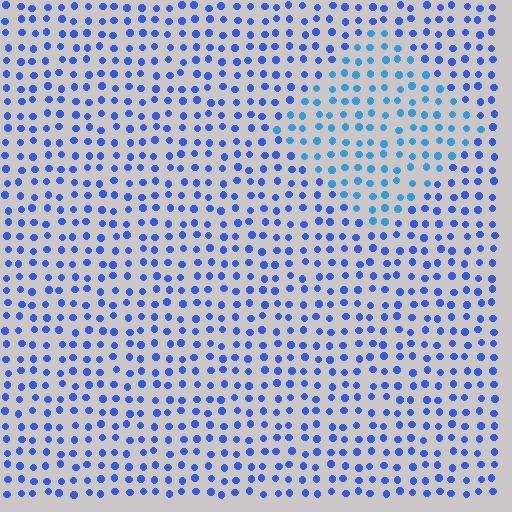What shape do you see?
I see a diamond.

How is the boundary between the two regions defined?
The boundary is defined purely by a slight shift in hue (about 24 degrees). Spacing, size, and orientation are identical on both sides.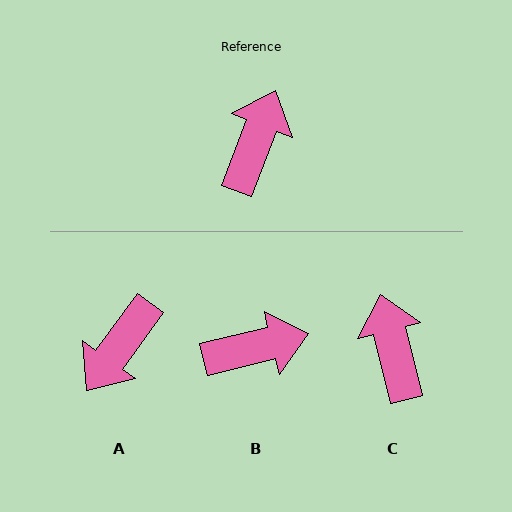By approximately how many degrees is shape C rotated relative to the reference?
Approximately 35 degrees counter-clockwise.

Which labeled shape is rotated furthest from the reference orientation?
A, about 165 degrees away.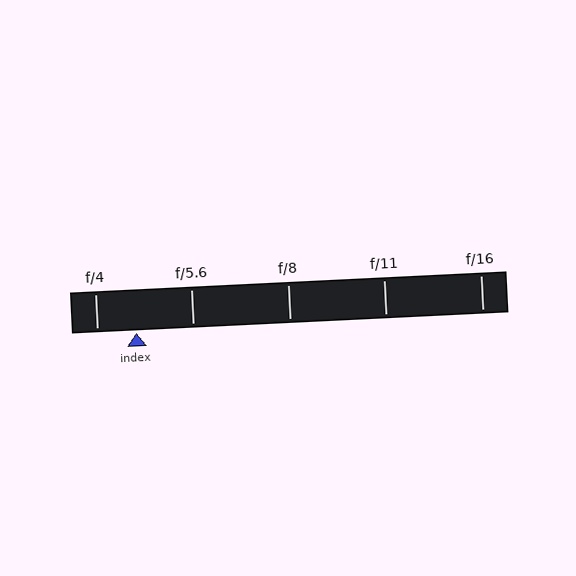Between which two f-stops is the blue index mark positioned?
The index mark is between f/4 and f/5.6.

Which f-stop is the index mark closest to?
The index mark is closest to f/4.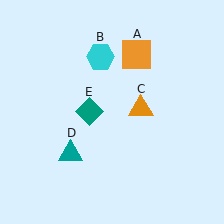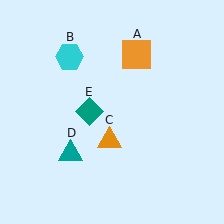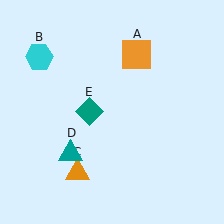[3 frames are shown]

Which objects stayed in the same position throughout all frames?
Orange square (object A) and teal triangle (object D) and teal diamond (object E) remained stationary.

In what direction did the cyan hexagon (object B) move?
The cyan hexagon (object B) moved left.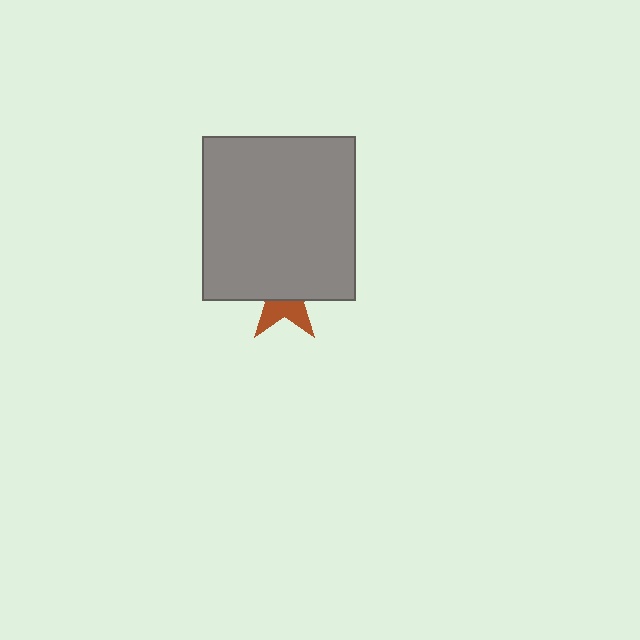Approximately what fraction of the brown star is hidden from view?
Roughly 63% of the brown star is hidden behind the gray rectangle.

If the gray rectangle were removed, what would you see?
You would see the complete brown star.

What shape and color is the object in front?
The object in front is a gray rectangle.